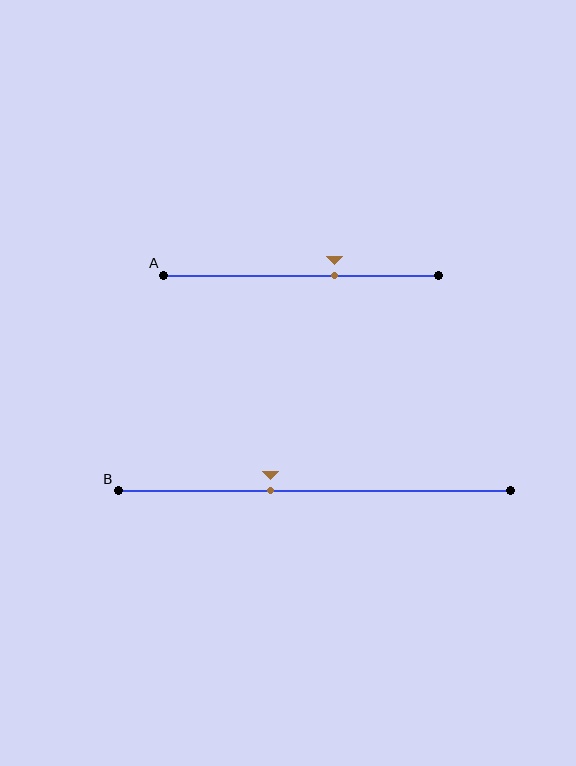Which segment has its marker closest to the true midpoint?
Segment B has its marker closest to the true midpoint.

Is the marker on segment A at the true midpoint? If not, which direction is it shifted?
No, the marker on segment A is shifted to the right by about 12% of the segment length.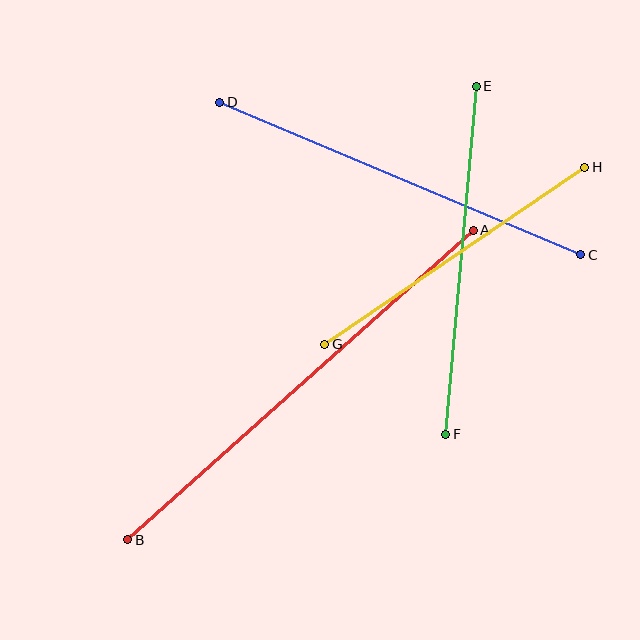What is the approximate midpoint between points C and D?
The midpoint is at approximately (400, 179) pixels.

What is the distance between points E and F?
The distance is approximately 349 pixels.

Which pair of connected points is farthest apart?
Points A and B are farthest apart.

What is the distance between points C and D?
The distance is approximately 392 pixels.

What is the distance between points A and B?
The distance is approximately 464 pixels.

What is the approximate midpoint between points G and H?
The midpoint is at approximately (455, 256) pixels.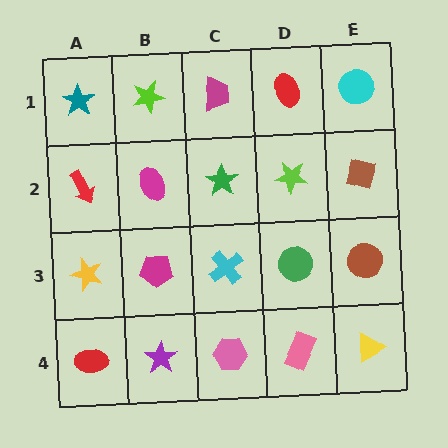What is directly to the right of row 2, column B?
A green star.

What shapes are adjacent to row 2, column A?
A teal star (row 1, column A), a yellow star (row 3, column A), a magenta ellipse (row 2, column B).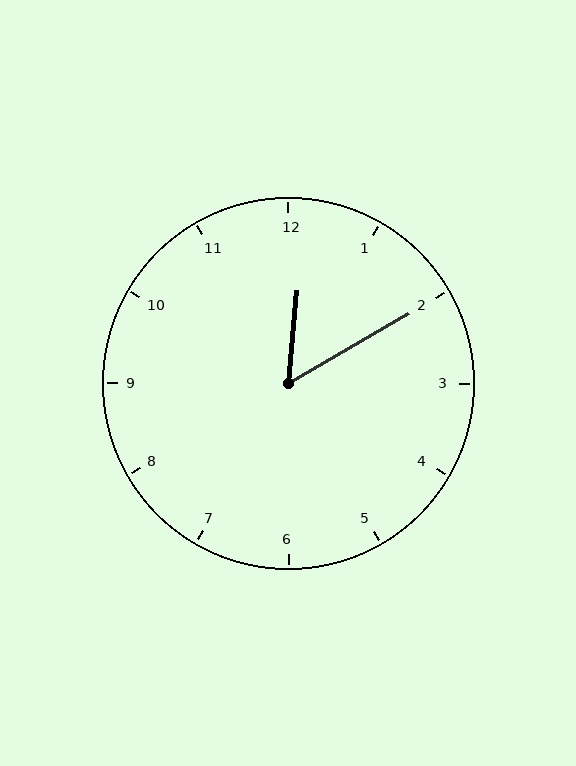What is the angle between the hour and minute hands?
Approximately 55 degrees.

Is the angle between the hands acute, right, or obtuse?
It is acute.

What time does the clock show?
12:10.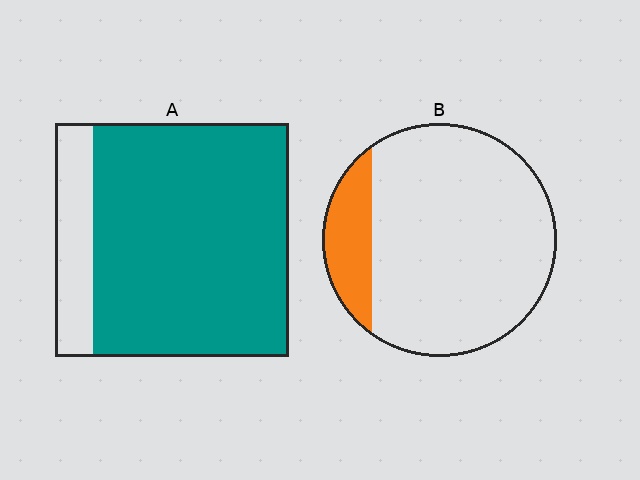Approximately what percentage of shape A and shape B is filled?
A is approximately 85% and B is approximately 15%.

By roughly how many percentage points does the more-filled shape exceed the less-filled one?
By roughly 70 percentage points (A over B).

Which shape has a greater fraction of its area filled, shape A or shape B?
Shape A.